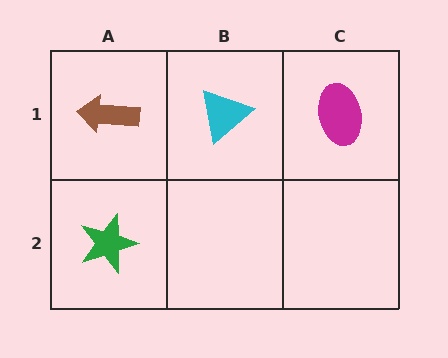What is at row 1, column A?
A brown arrow.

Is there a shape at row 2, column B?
No, that cell is empty.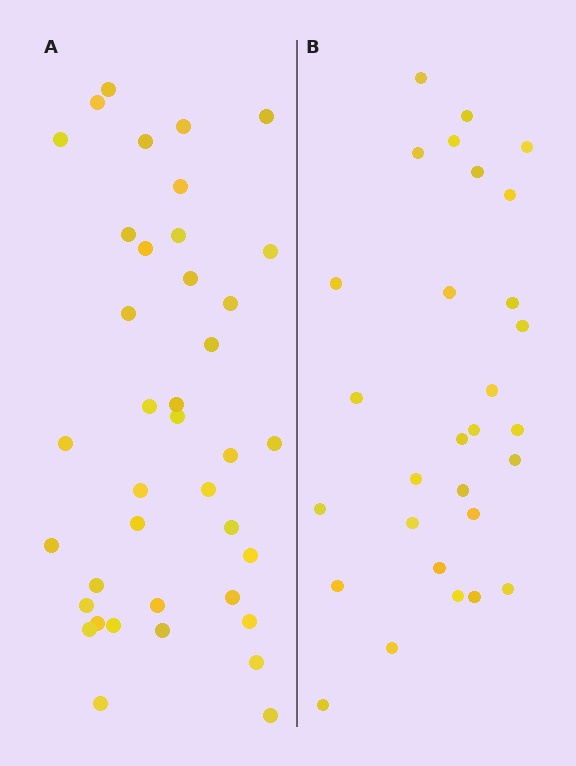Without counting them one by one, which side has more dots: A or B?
Region A (the left region) has more dots.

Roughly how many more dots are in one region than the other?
Region A has roughly 10 or so more dots than region B.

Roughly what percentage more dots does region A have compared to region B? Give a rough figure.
About 35% more.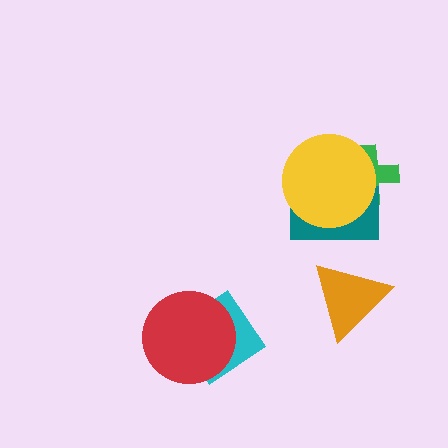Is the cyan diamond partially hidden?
Yes, it is partially covered by another shape.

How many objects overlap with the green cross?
2 objects overlap with the green cross.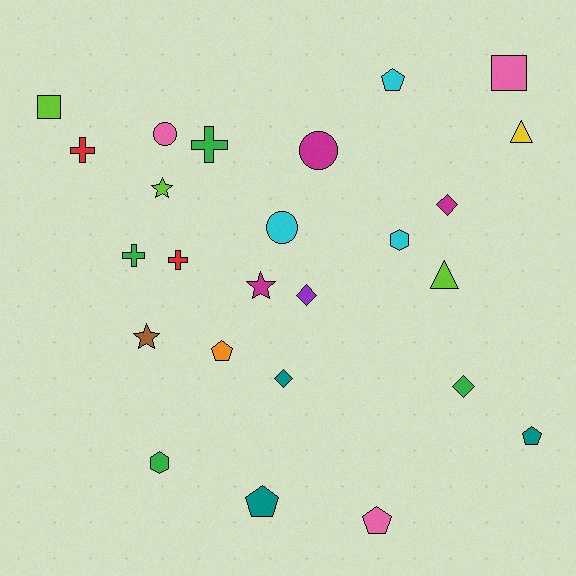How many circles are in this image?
There are 3 circles.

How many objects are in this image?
There are 25 objects.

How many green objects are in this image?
There are 4 green objects.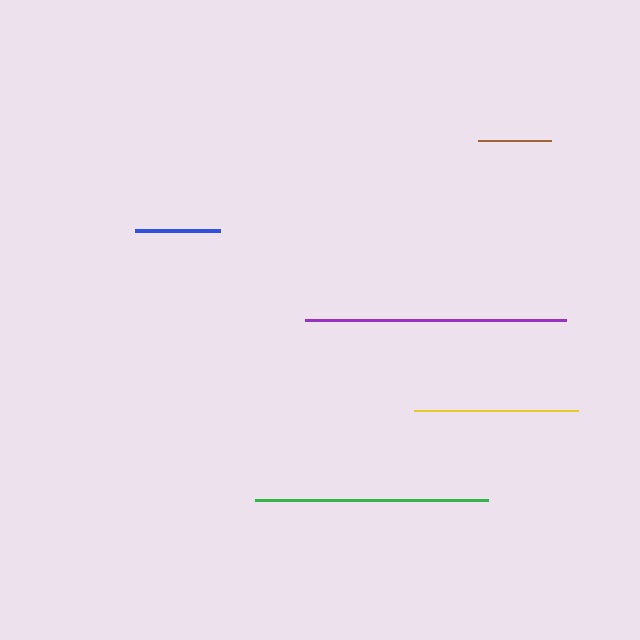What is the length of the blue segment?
The blue segment is approximately 85 pixels long.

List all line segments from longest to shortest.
From longest to shortest: purple, green, yellow, blue, brown.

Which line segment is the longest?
The purple line is the longest at approximately 260 pixels.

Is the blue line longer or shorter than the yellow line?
The yellow line is longer than the blue line.